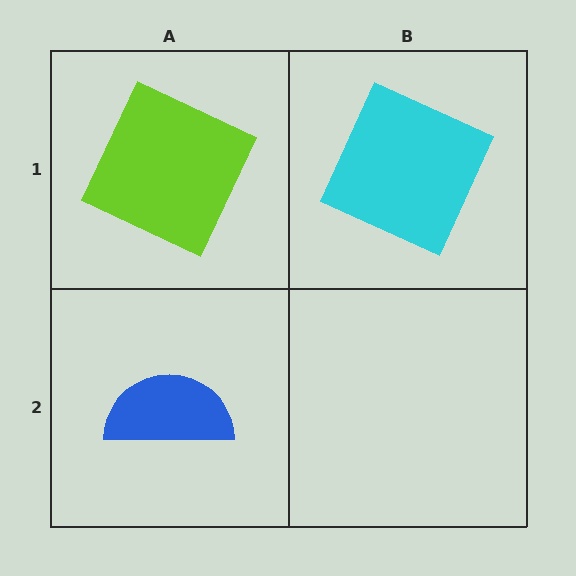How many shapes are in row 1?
2 shapes.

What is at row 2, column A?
A blue semicircle.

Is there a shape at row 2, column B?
No, that cell is empty.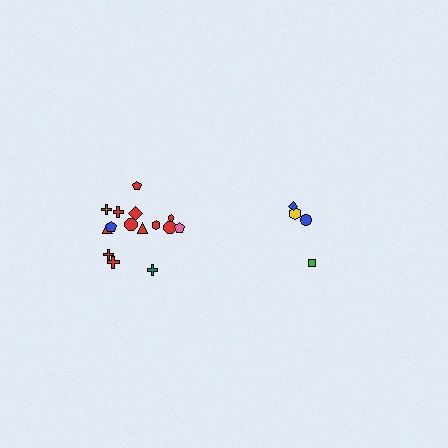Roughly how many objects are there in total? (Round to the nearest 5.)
Roughly 20 objects in total.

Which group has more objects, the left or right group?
The left group.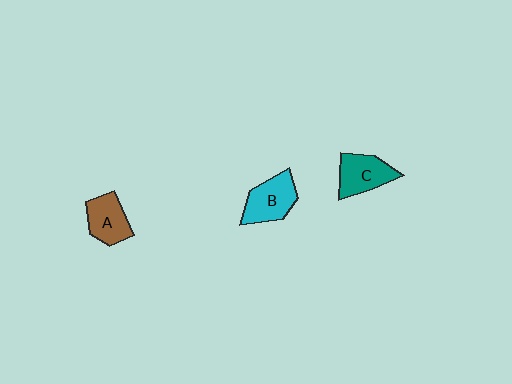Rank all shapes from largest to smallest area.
From largest to smallest: B (cyan), C (teal), A (brown).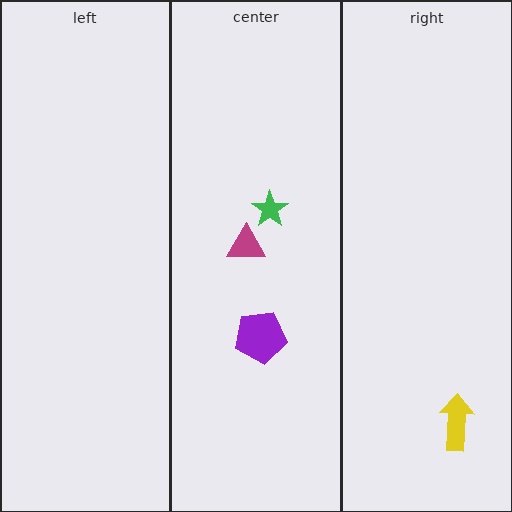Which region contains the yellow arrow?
The right region.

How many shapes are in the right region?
1.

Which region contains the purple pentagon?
The center region.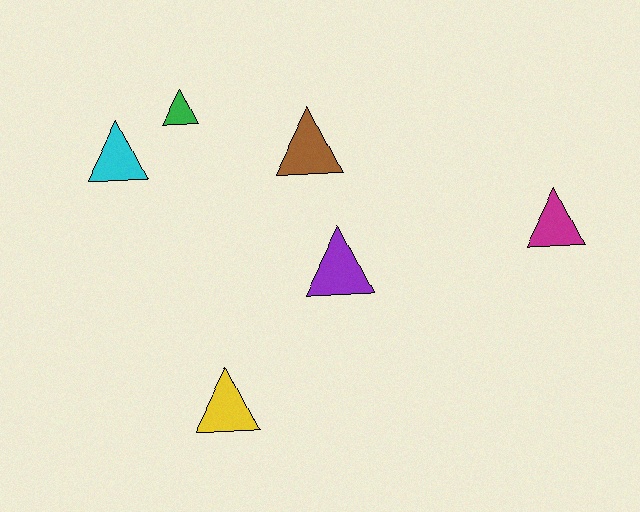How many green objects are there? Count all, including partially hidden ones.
There is 1 green object.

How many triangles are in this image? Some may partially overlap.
There are 6 triangles.